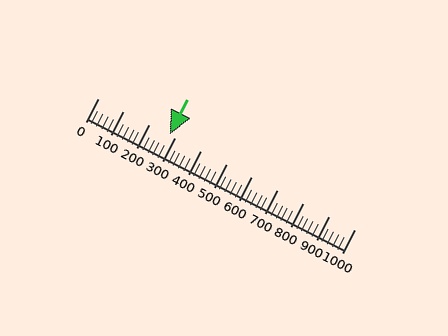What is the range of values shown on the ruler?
The ruler shows values from 0 to 1000.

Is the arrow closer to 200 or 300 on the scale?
The arrow is closer to 300.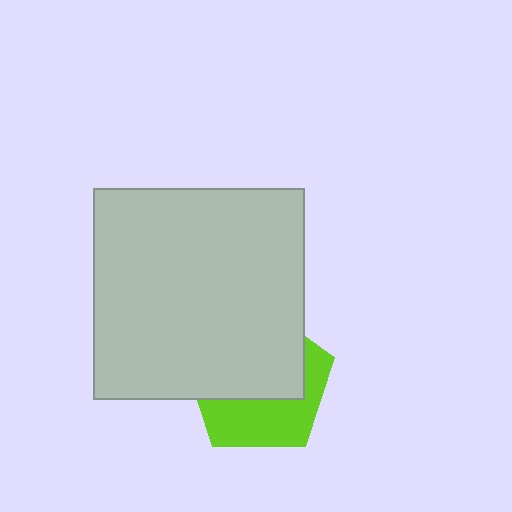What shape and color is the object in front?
The object in front is a light gray square.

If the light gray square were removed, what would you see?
You would see the complete lime pentagon.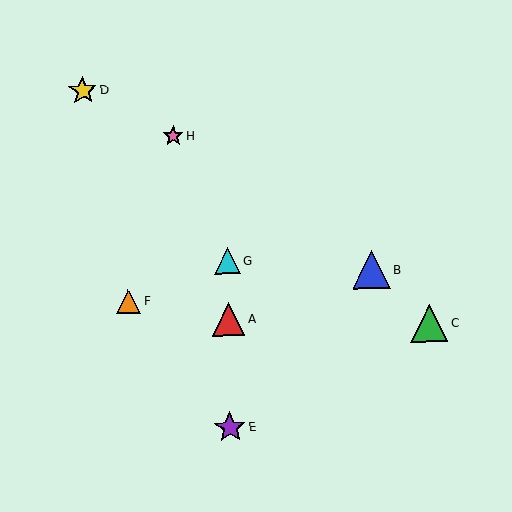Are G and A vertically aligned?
Yes, both are at x≈228.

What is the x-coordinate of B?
Object B is at x≈372.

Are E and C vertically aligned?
No, E is at x≈230 and C is at x≈429.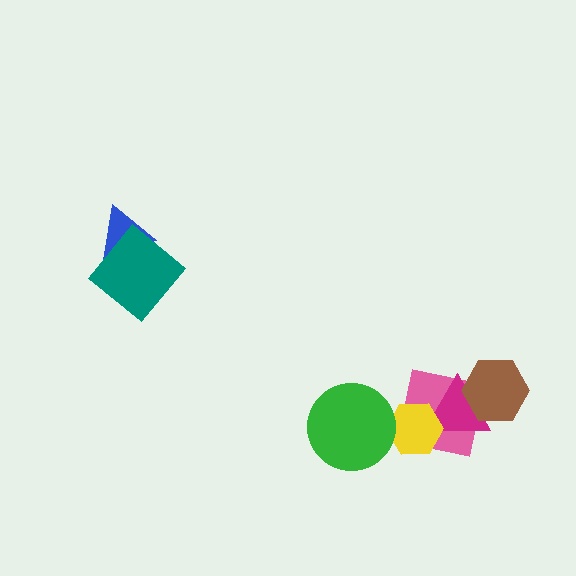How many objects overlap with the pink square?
3 objects overlap with the pink square.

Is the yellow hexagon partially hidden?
Yes, it is partially covered by another shape.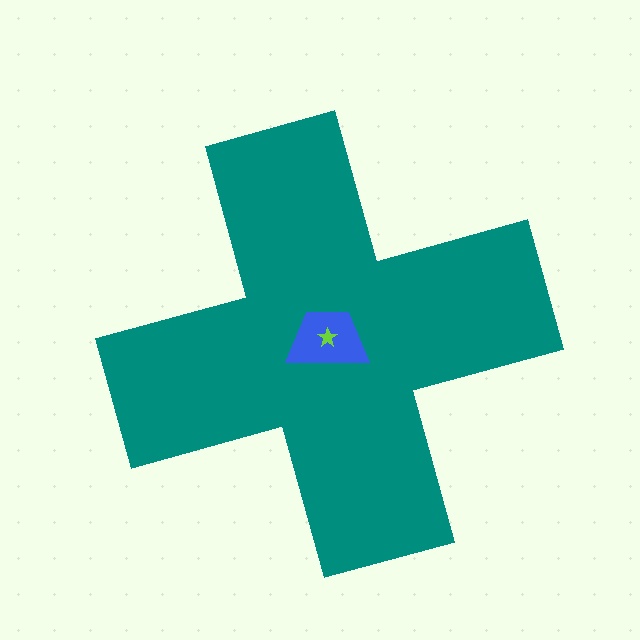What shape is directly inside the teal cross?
The blue trapezoid.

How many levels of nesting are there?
3.